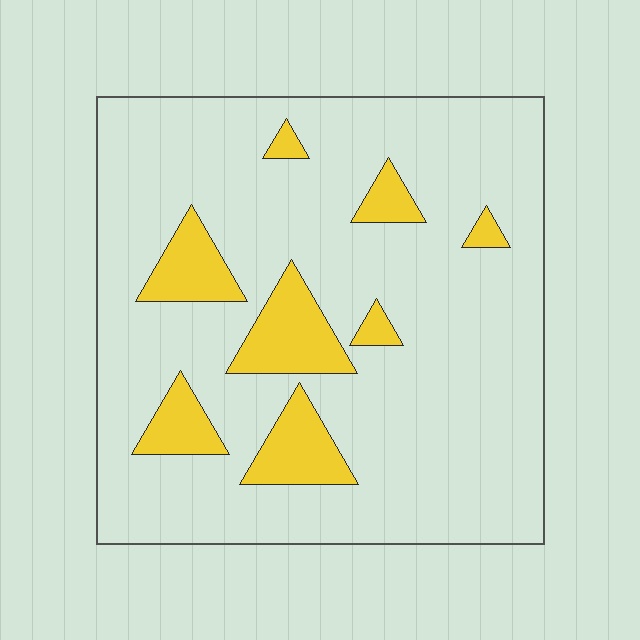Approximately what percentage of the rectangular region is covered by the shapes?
Approximately 15%.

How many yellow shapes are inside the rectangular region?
8.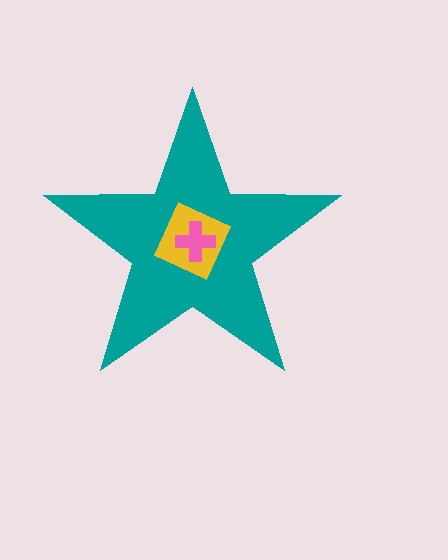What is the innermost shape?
The pink cross.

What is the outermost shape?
The teal star.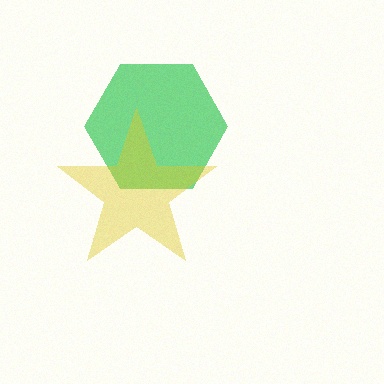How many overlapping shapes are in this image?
There are 2 overlapping shapes in the image.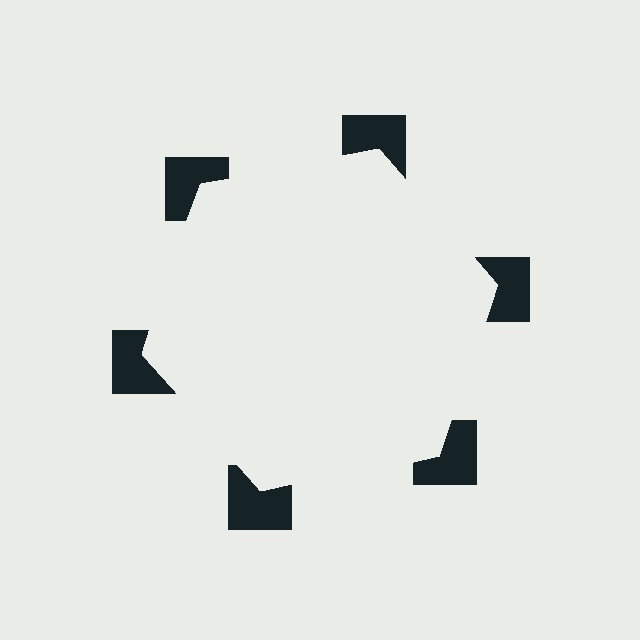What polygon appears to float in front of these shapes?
An illusory hexagon — its edges are inferred from the aligned wedge cuts in the notched squares, not physically drawn.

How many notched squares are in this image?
There are 6 — one at each vertex of the illusory hexagon.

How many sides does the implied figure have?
6 sides.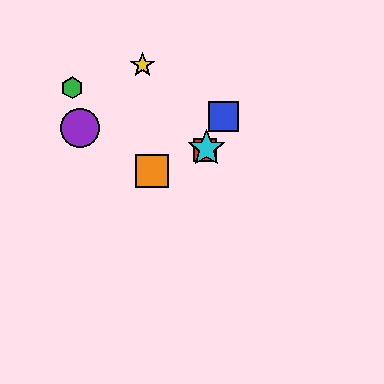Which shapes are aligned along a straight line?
The red square, the blue square, the cyan star are aligned along a straight line.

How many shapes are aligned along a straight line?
3 shapes (the red square, the blue square, the cyan star) are aligned along a straight line.